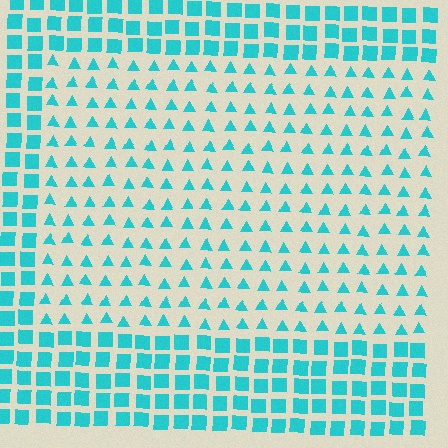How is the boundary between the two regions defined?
The boundary is defined by a change in element shape: triangles inside vs. squares outside. All elements share the same color and spacing.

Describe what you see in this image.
The image is filled with small cyan elements arranged in a uniform grid. A rectangle-shaped region contains triangles, while the surrounding area contains squares. The boundary is defined purely by the change in element shape.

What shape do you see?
I see a rectangle.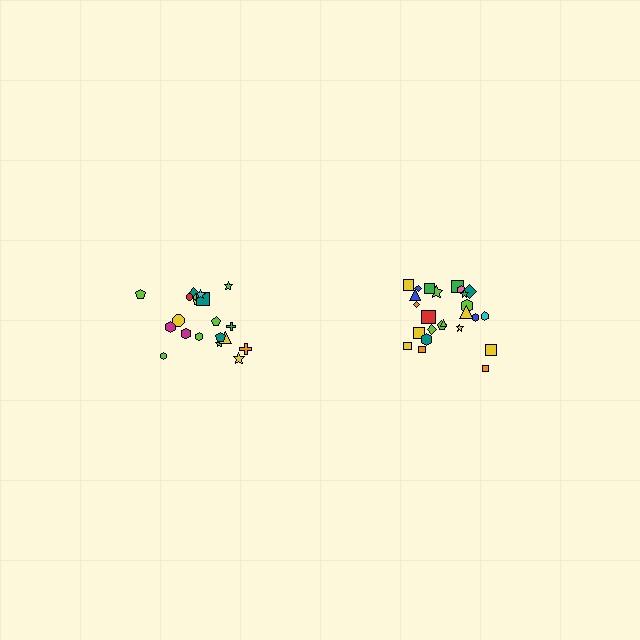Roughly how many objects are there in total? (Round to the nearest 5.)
Roughly 45 objects in total.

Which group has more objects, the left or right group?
The right group.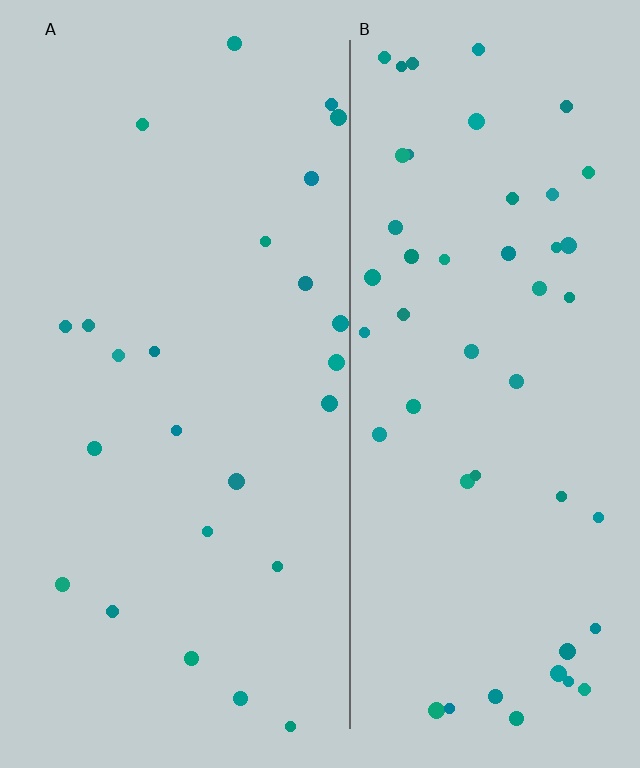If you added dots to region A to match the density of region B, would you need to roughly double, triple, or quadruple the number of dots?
Approximately double.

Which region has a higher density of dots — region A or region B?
B (the right).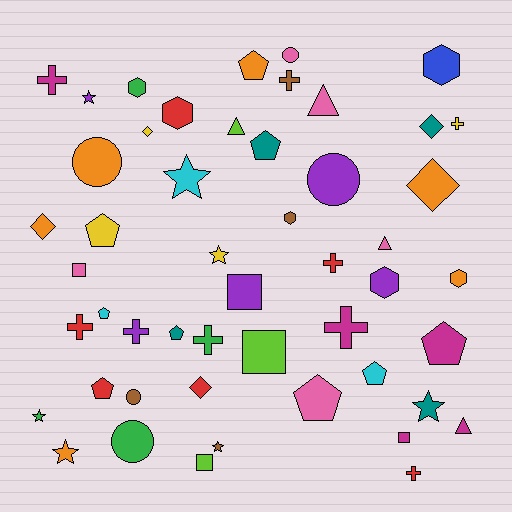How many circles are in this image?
There are 5 circles.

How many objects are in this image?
There are 50 objects.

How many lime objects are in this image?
There are 3 lime objects.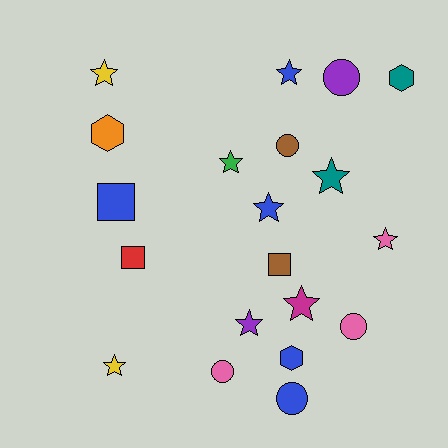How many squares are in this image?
There are 3 squares.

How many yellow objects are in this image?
There are 2 yellow objects.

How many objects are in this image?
There are 20 objects.